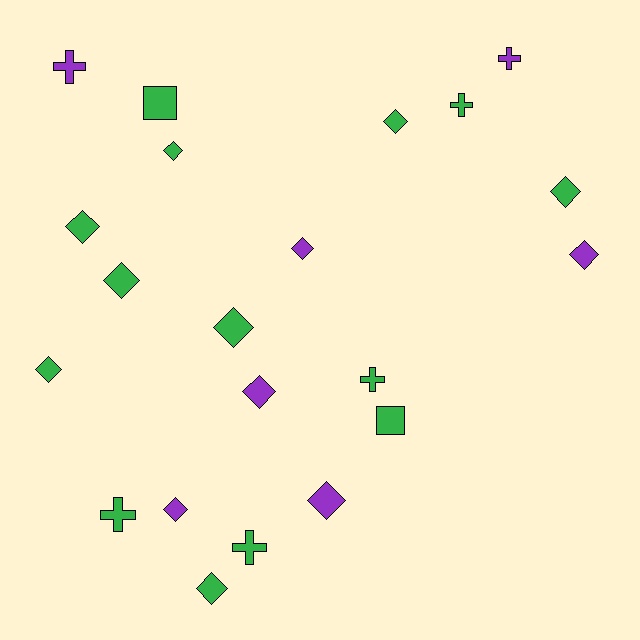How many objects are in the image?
There are 21 objects.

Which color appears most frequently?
Green, with 14 objects.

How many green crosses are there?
There are 4 green crosses.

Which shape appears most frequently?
Diamond, with 13 objects.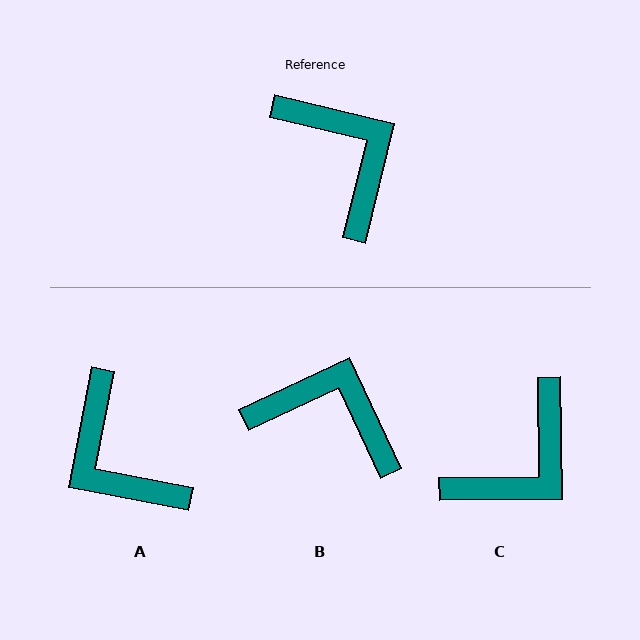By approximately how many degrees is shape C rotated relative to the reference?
Approximately 76 degrees clockwise.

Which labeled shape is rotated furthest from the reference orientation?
A, about 177 degrees away.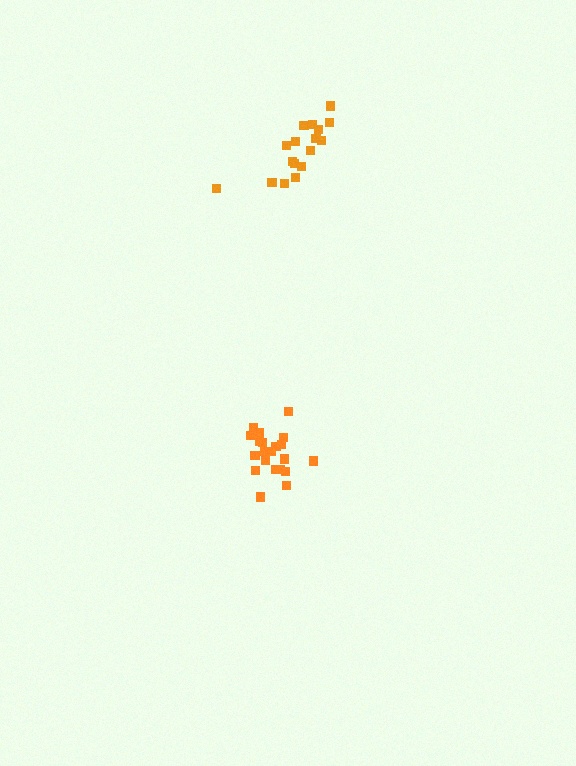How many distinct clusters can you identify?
There are 2 distinct clusters.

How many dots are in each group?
Group 1: 17 dots, Group 2: 21 dots (38 total).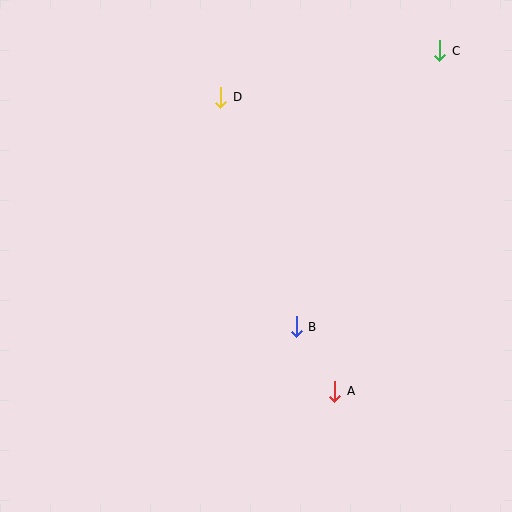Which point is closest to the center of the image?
Point B at (296, 327) is closest to the center.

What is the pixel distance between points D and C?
The distance between D and C is 224 pixels.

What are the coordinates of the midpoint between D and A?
The midpoint between D and A is at (278, 244).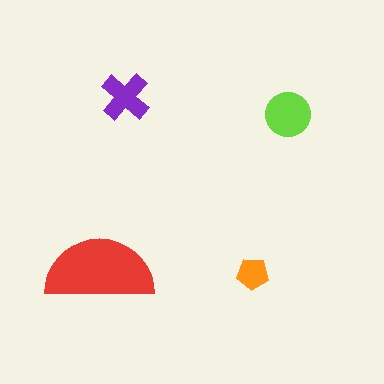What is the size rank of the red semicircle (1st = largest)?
1st.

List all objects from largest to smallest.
The red semicircle, the lime circle, the purple cross, the orange pentagon.